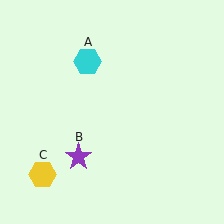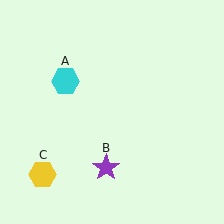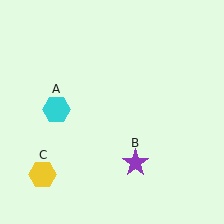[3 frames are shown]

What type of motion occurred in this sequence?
The cyan hexagon (object A), purple star (object B) rotated counterclockwise around the center of the scene.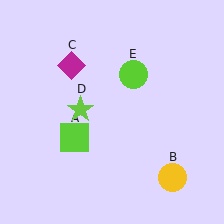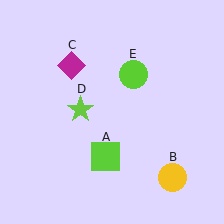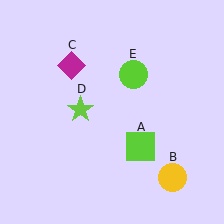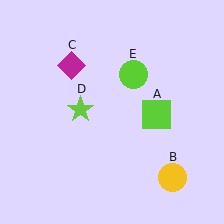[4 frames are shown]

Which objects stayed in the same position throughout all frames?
Yellow circle (object B) and magenta diamond (object C) and lime star (object D) and lime circle (object E) remained stationary.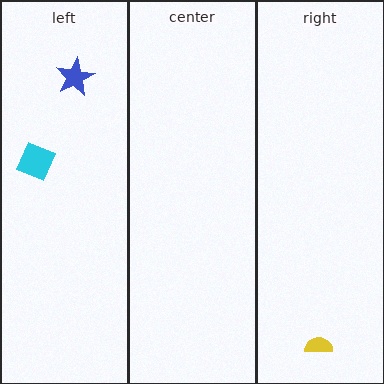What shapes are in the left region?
The cyan square, the blue star.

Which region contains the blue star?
The left region.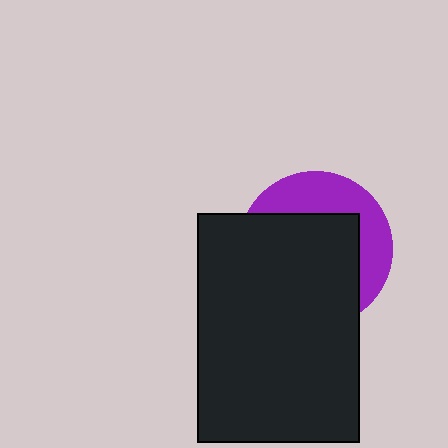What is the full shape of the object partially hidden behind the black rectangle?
The partially hidden object is a purple circle.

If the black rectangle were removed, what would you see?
You would see the complete purple circle.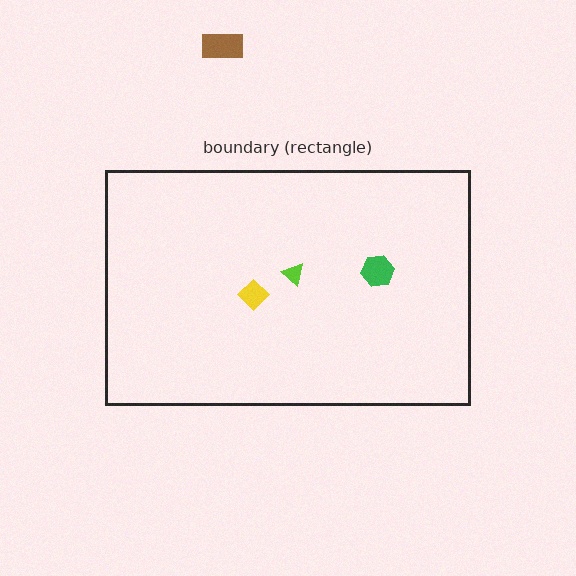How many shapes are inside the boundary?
3 inside, 1 outside.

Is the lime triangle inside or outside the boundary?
Inside.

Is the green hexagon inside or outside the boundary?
Inside.